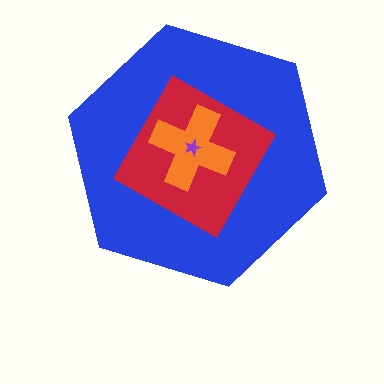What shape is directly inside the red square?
The orange cross.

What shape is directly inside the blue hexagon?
The red square.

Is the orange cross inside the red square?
Yes.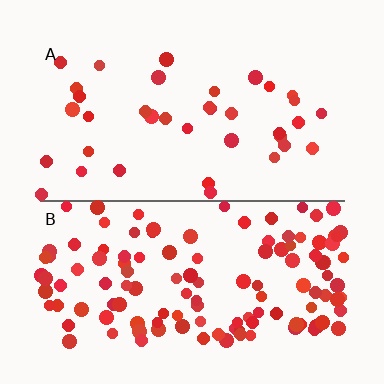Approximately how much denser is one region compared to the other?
Approximately 3.4× — region B over region A.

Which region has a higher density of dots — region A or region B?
B (the bottom).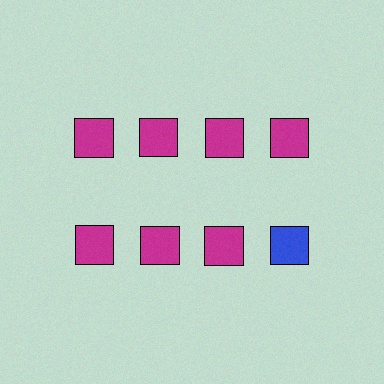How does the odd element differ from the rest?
It has a different color: blue instead of magenta.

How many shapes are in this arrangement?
There are 8 shapes arranged in a grid pattern.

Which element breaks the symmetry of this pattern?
The blue square in the second row, second from right column breaks the symmetry. All other shapes are magenta squares.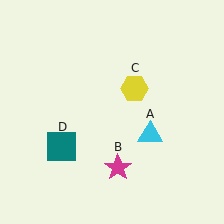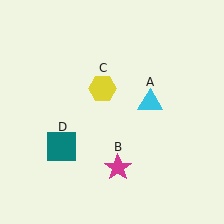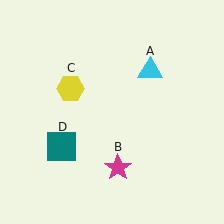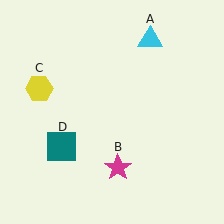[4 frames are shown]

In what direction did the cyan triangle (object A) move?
The cyan triangle (object A) moved up.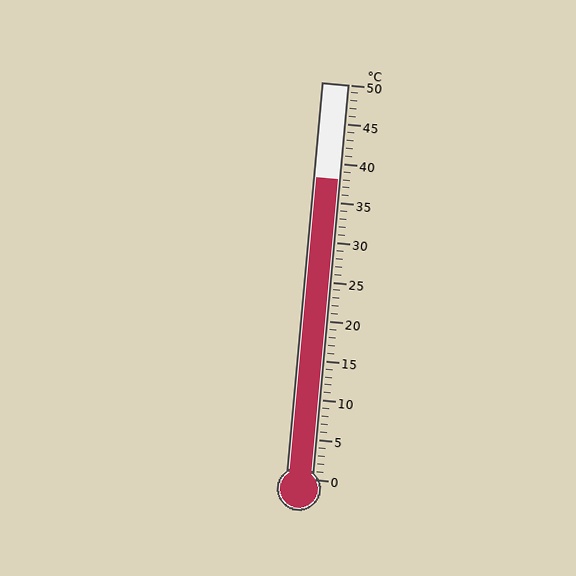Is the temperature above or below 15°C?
The temperature is above 15°C.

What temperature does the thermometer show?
The thermometer shows approximately 38°C.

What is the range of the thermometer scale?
The thermometer scale ranges from 0°C to 50°C.